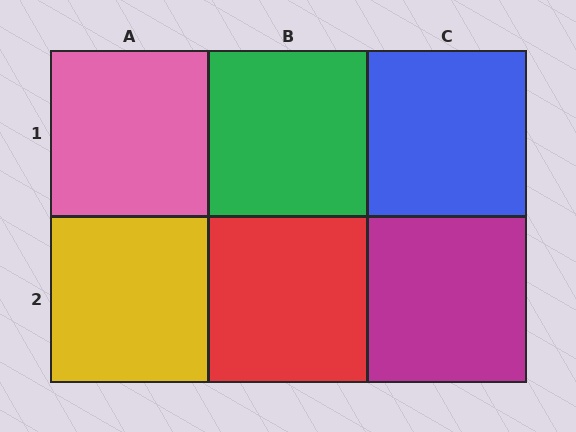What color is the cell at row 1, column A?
Pink.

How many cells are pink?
1 cell is pink.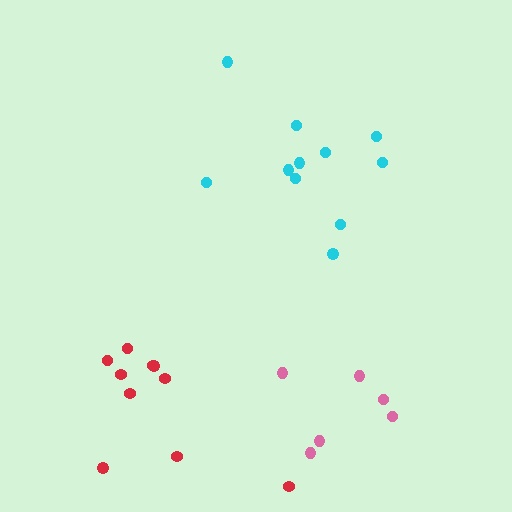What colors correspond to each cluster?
The clusters are colored: cyan, red, pink.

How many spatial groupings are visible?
There are 3 spatial groupings.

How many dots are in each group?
Group 1: 11 dots, Group 2: 10 dots, Group 3: 6 dots (27 total).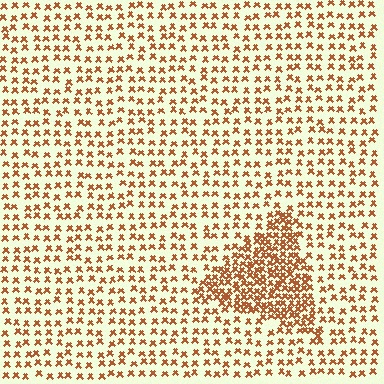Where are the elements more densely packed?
The elements are more densely packed inside the triangle boundary.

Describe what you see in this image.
The image contains small brown elements arranged at two different densities. A triangle-shaped region is visible where the elements are more densely packed than the surrounding area.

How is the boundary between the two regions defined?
The boundary is defined by a change in element density (approximately 2.4x ratio). All elements are the same color, size, and shape.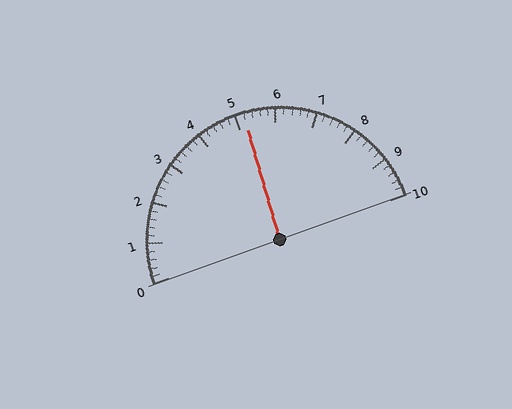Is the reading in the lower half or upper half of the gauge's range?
The reading is in the upper half of the range (0 to 10).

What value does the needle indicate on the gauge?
The needle indicates approximately 5.2.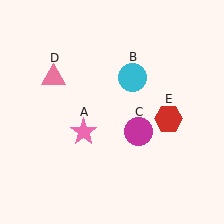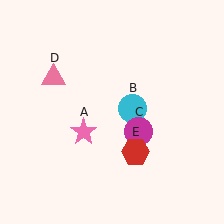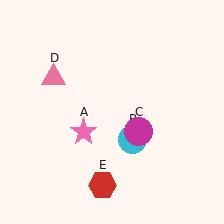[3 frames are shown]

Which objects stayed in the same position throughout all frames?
Pink star (object A) and magenta circle (object C) and pink triangle (object D) remained stationary.